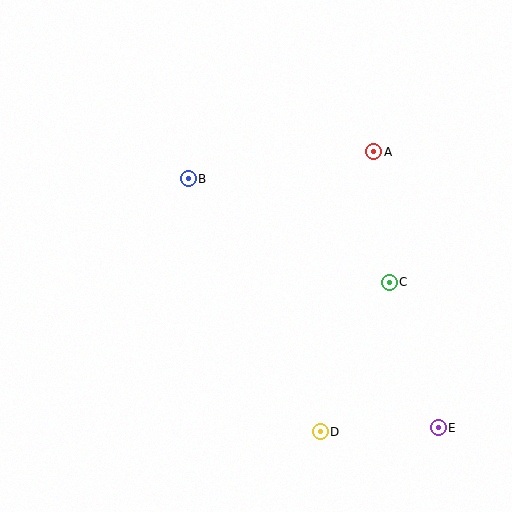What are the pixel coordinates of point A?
Point A is at (374, 152).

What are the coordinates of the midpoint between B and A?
The midpoint between B and A is at (281, 165).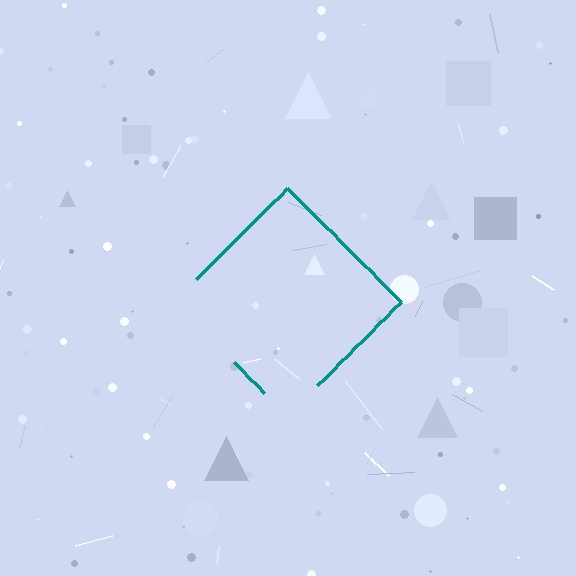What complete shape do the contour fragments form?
The contour fragments form a diamond.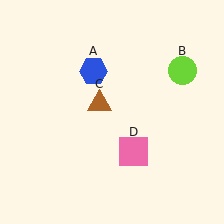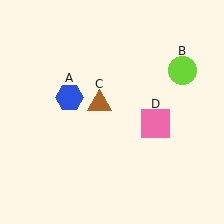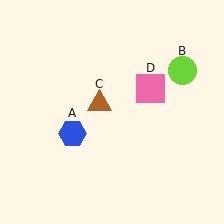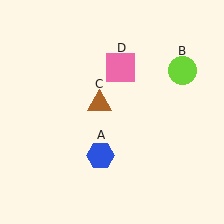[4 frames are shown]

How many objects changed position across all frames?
2 objects changed position: blue hexagon (object A), pink square (object D).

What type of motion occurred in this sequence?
The blue hexagon (object A), pink square (object D) rotated counterclockwise around the center of the scene.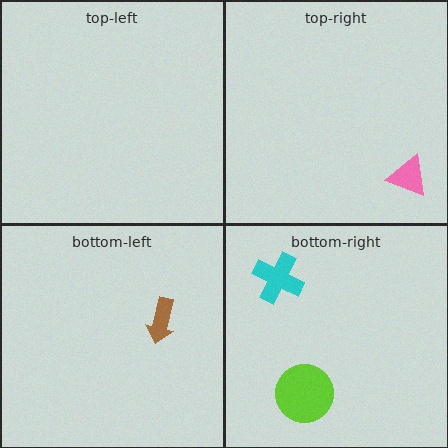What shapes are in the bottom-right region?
The lime circle, the cyan cross.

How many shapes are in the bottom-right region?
2.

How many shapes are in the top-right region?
1.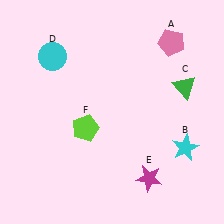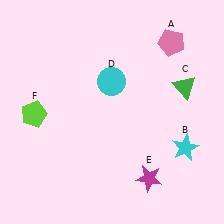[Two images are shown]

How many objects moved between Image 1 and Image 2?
2 objects moved between the two images.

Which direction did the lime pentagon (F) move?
The lime pentagon (F) moved left.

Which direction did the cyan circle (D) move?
The cyan circle (D) moved right.